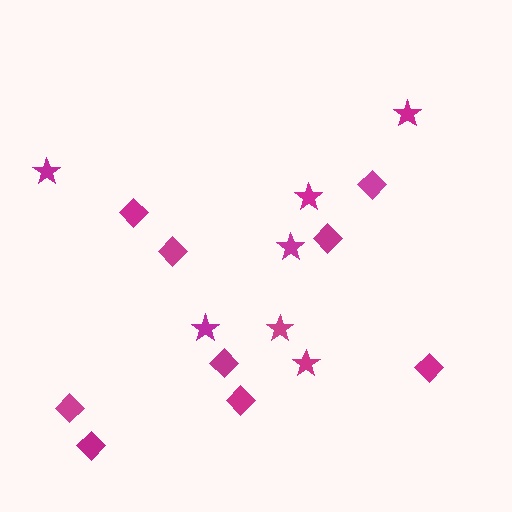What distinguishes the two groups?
There are 2 groups: one group of diamonds (9) and one group of stars (7).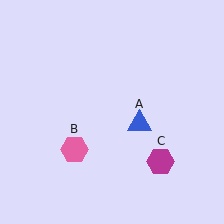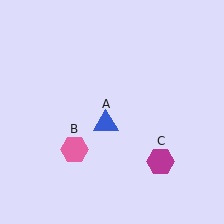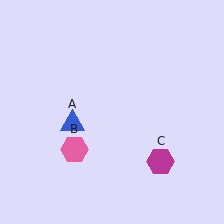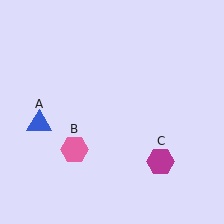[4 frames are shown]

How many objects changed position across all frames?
1 object changed position: blue triangle (object A).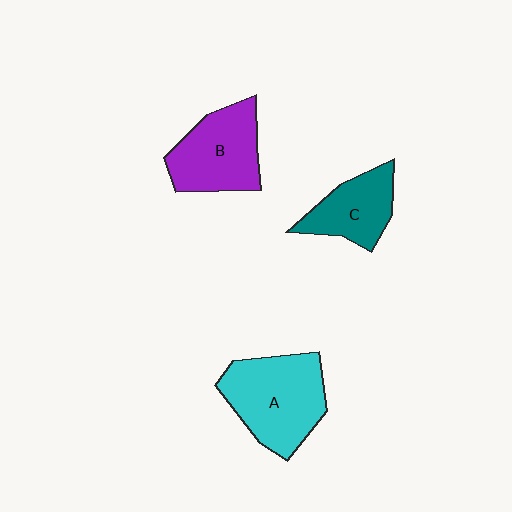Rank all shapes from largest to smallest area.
From largest to smallest: A (cyan), B (purple), C (teal).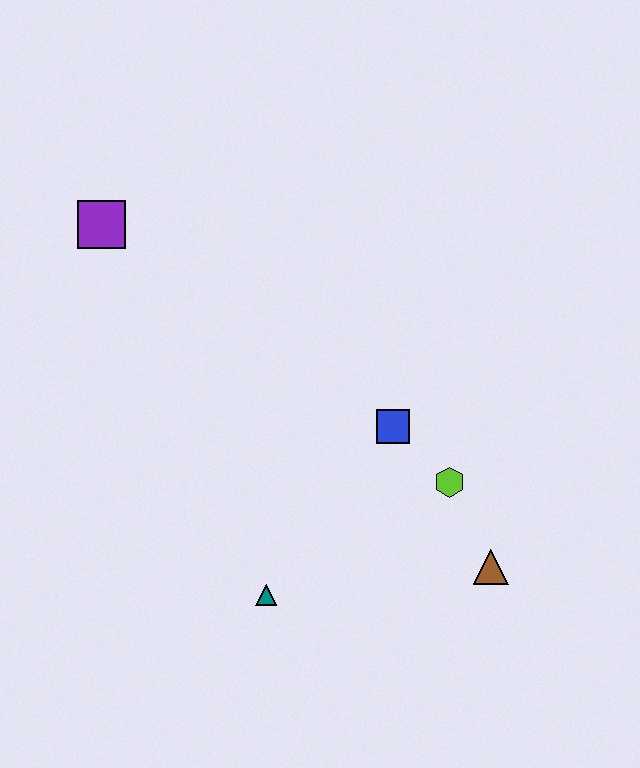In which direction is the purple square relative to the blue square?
The purple square is to the left of the blue square.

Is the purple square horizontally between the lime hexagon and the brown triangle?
No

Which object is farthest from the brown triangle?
The purple square is farthest from the brown triangle.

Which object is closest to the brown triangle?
The lime hexagon is closest to the brown triangle.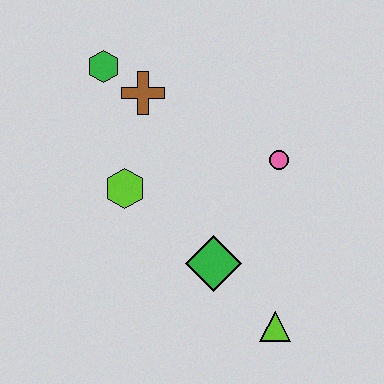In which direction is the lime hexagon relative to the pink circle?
The lime hexagon is to the left of the pink circle.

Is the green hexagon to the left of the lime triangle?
Yes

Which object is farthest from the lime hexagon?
The lime triangle is farthest from the lime hexagon.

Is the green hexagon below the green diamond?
No